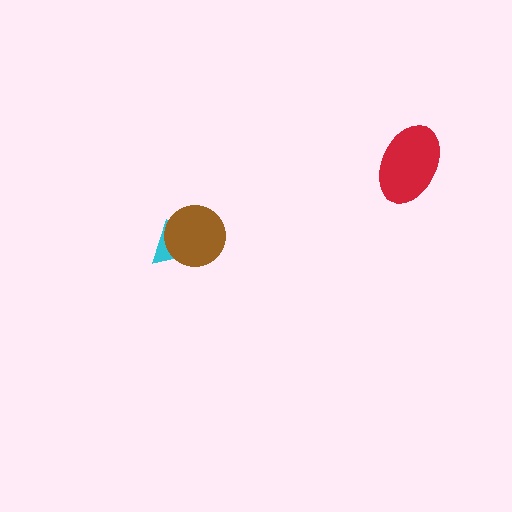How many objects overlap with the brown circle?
1 object overlaps with the brown circle.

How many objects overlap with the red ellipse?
0 objects overlap with the red ellipse.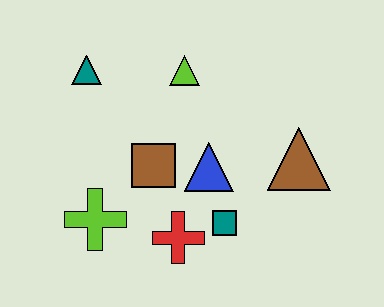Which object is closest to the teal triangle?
The lime triangle is closest to the teal triangle.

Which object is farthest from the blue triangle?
The teal triangle is farthest from the blue triangle.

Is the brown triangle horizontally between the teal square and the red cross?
No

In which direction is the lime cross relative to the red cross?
The lime cross is to the left of the red cross.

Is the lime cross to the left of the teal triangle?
No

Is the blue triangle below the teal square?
No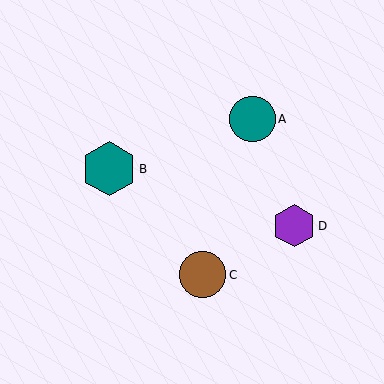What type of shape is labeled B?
Shape B is a teal hexagon.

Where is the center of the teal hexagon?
The center of the teal hexagon is at (109, 169).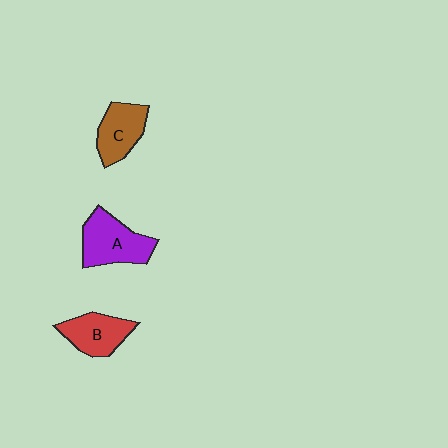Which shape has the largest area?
Shape A (purple).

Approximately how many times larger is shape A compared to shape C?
Approximately 1.3 times.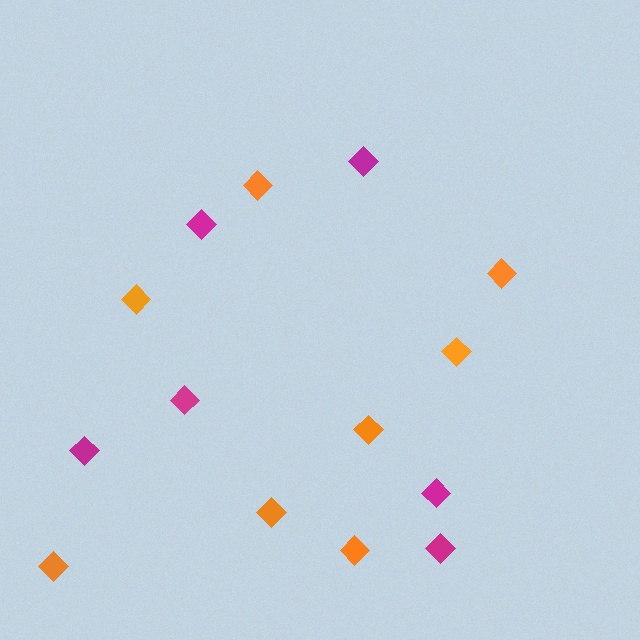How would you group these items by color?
There are 2 groups: one group of orange diamonds (8) and one group of magenta diamonds (6).